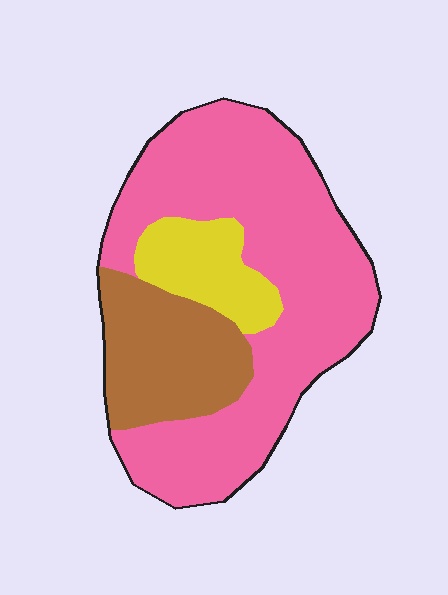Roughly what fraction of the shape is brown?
Brown covers 22% of the shape.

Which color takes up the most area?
Pink, at roughly 65%.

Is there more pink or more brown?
Pink.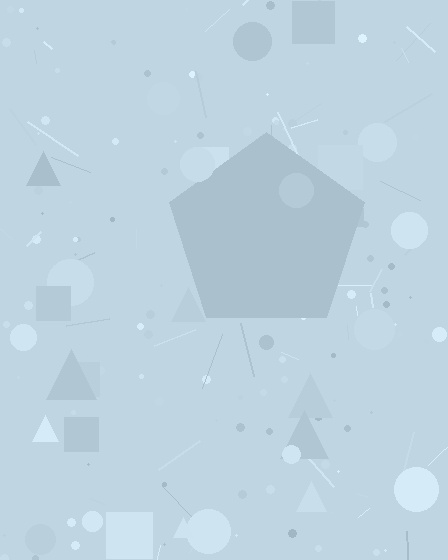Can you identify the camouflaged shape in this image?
The camouflaged shape is a pentagon.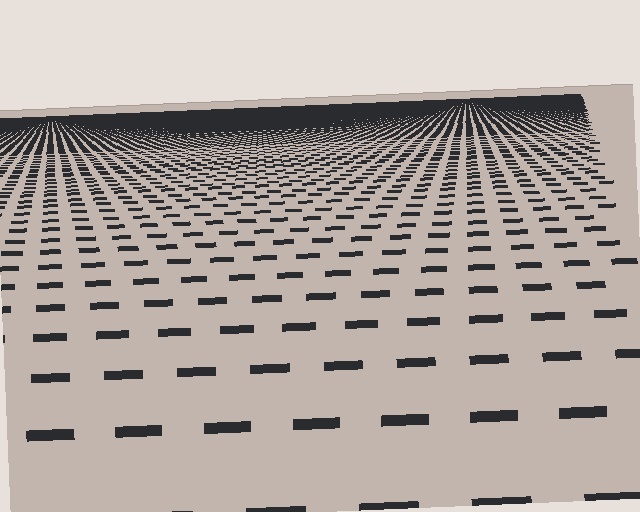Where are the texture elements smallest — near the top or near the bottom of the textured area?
Near the top.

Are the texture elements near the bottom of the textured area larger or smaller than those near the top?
Larger. Near the bottom, elements are closer to the viewer and appear at a bigger on-screen size.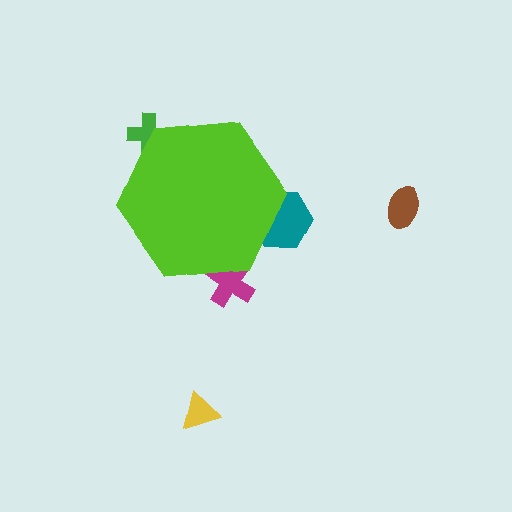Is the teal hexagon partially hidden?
Yes, the teal hexagon is partially hidden behind the lime hexagon.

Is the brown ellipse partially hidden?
No, the brown ellipse is fully visible.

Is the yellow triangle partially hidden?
No, the yellow triangle is fully visible.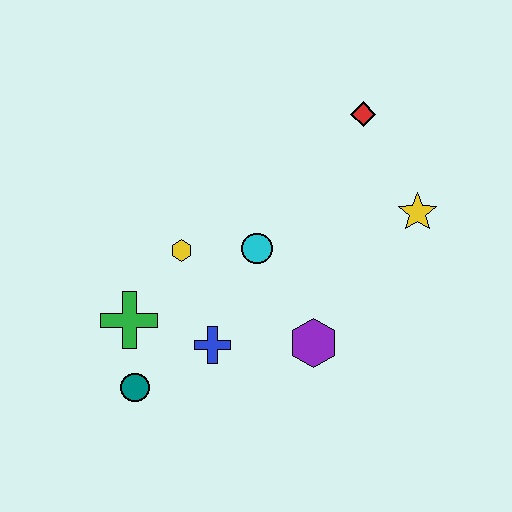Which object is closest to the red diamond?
The yellow star is closest to the red diamond.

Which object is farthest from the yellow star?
The teal circle is farthest from the yellow star.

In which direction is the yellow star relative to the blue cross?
The yellow star is to the right of the blue cross.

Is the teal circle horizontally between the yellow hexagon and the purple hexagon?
No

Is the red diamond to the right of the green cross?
Yes